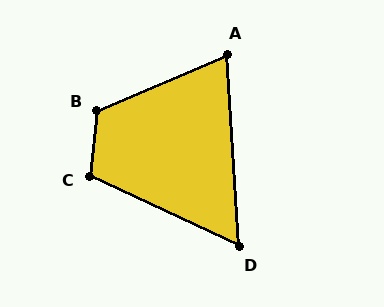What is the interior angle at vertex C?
Approximately 109 degrees (obtuse).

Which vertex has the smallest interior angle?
D, at approximately 61 degrees.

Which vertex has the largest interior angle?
B, at approximately 119 degrees.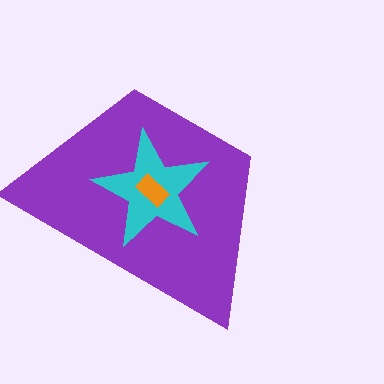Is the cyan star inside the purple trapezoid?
Yes.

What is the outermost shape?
The purple trapezoid.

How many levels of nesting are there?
3.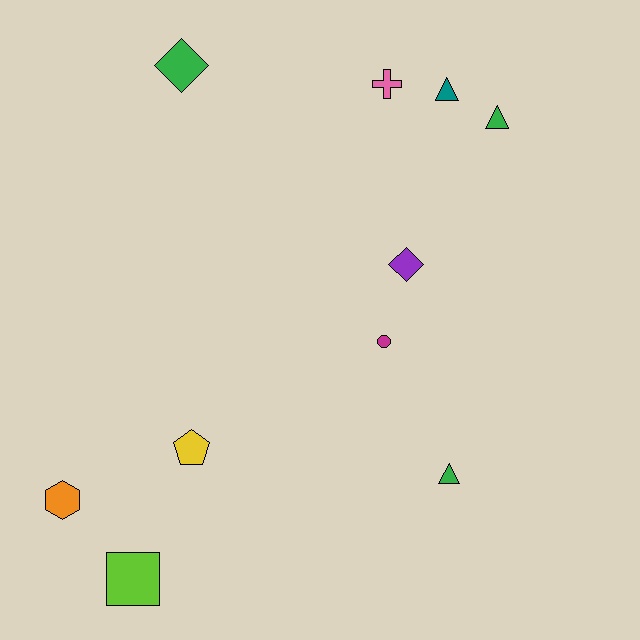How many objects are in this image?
There are 10 objects.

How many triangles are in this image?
There are 3 triangles.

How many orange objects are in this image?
There is 1 orange object.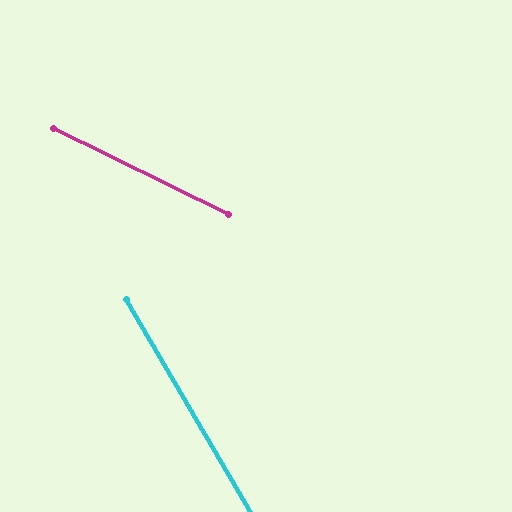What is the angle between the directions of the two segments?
Approximately 34 degrees.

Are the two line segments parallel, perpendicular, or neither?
Neither parallel nor perpendicular — they differ by about 34°.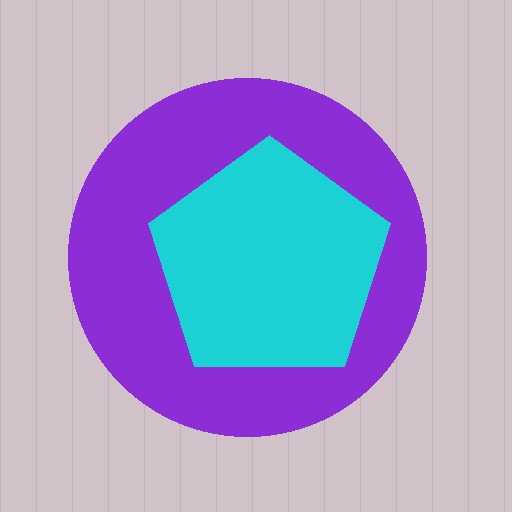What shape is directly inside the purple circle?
The cyan pentagon.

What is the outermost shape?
The purple circle.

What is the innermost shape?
The cyan pentagon.